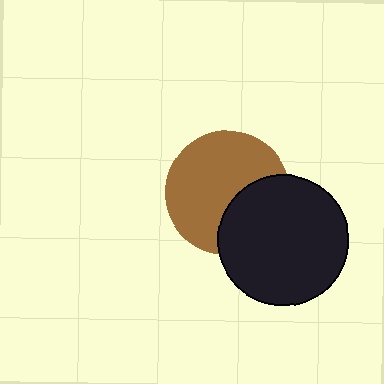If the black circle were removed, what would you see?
You would see the complete brown circle.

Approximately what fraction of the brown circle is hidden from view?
Roughly 33% of the brown circle is hidden behind the black circle.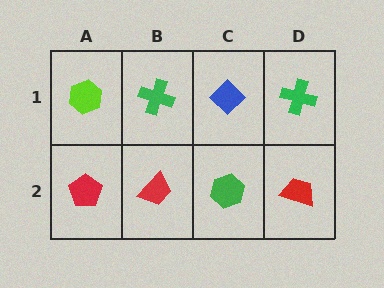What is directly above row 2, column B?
A green cross.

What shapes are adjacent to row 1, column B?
A red trapezoid (row 2, column B), a lime hexagon (row 1, column A), a blue diamond (row 1, column C).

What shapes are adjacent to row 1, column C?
A green hexagon (row 2, column C), a green cross (row 1, column B), a green cross (row 1, column D).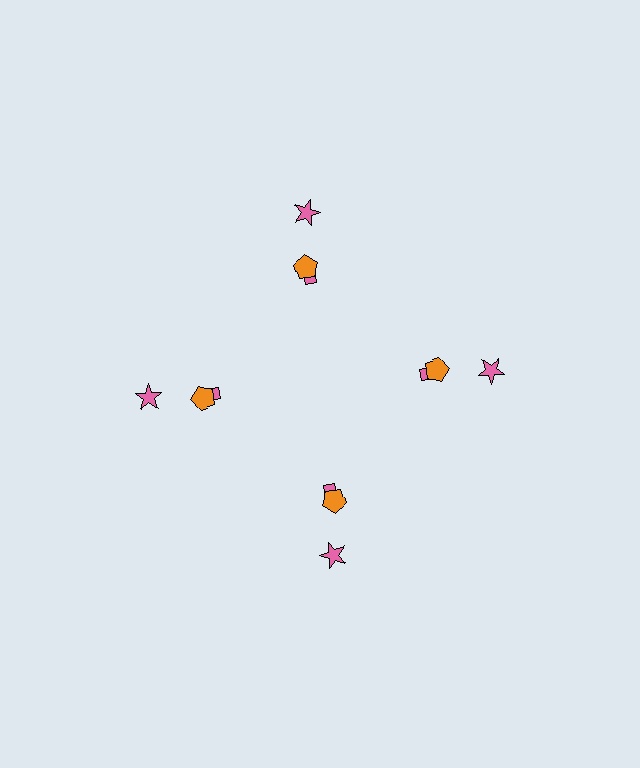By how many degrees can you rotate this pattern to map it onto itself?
The pattern maps onto itself every 90 degrees of rotation.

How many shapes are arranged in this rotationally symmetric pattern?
There are 12 shapes, arranged in 4 groups of 3.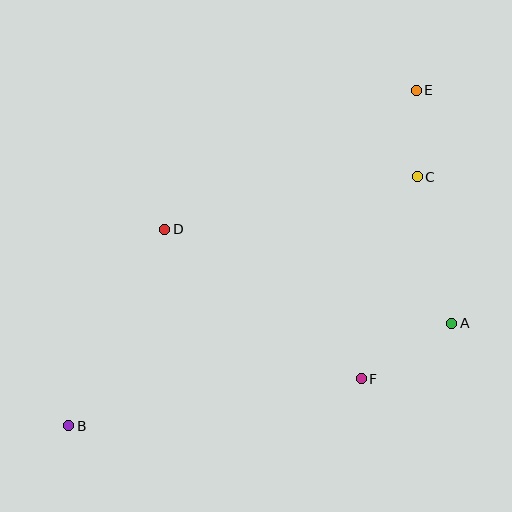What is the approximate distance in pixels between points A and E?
The distance between A and E is approximately 235 pixels.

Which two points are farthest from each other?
Points B and E are farthest from each other.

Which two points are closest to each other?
Points C and E are closest to each other.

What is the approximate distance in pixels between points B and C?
The distance between B and C is approximately 428 pixels.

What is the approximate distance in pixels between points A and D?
The distance between A and D is approximately 302 pixels.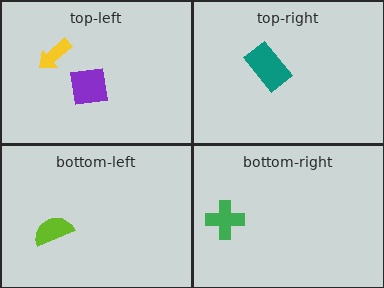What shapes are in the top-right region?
The teal rectangle.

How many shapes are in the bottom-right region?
1.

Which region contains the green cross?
The bottom-right region.